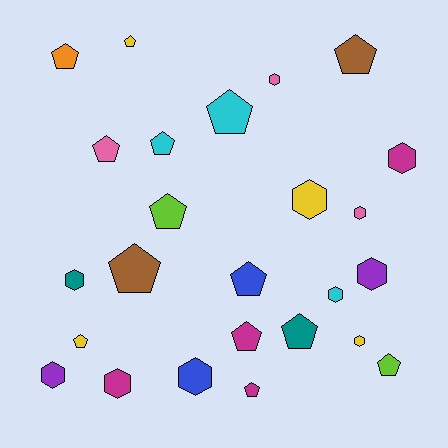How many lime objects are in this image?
There are 2 lime objects.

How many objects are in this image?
There are 25 objects.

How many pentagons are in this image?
There are 14 pentagons.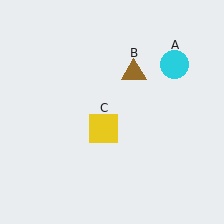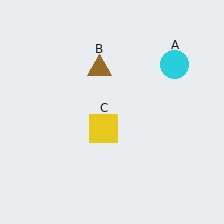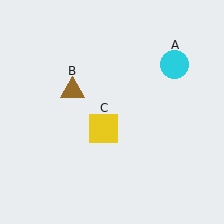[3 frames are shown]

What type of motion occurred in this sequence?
The brown triangle (object B) rotated counterclockwise around the center of the scene.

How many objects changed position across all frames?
1 object changed position: brown triangle (object B).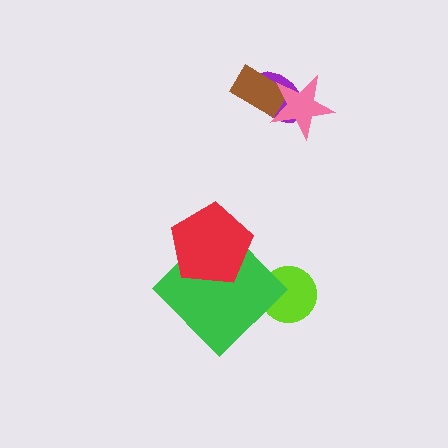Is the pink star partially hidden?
No, no other shape covers it.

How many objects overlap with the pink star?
2 objects overlap with the pink star.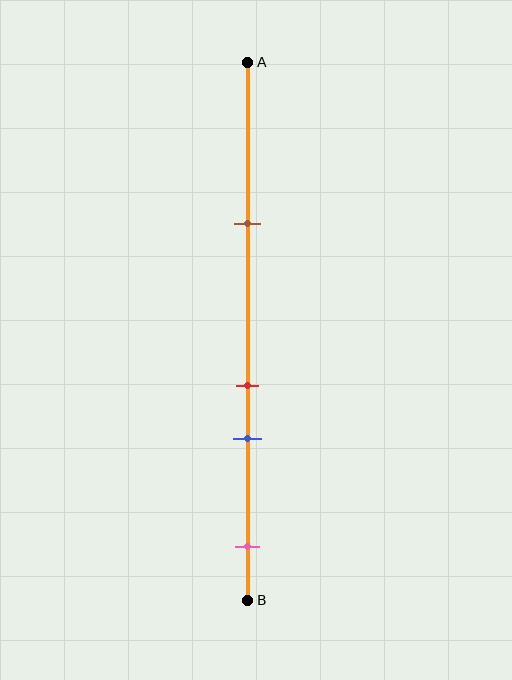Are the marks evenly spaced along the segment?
No, the marks are not evenly spaced.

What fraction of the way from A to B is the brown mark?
The brown mark is approximately 30% (0.3) of the way from A to B.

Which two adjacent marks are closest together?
The red and blue marks are the closest adjacent pair.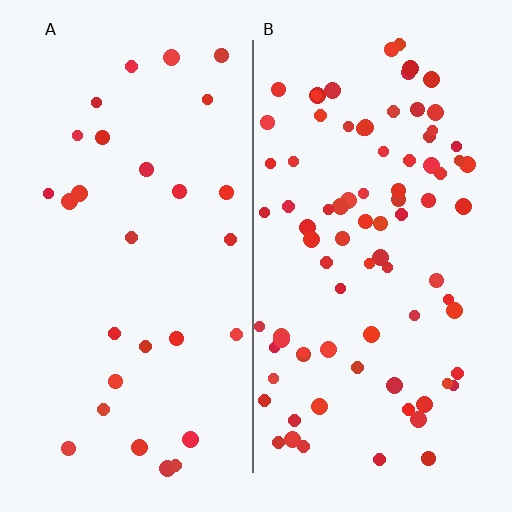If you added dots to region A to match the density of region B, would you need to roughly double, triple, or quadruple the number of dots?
Approximately triple.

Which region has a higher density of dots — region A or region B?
B (the right).